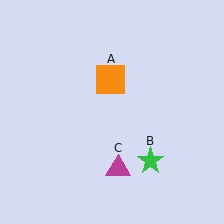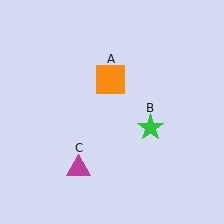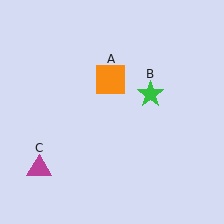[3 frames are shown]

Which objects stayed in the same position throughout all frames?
Orange square (object A) remained stationary.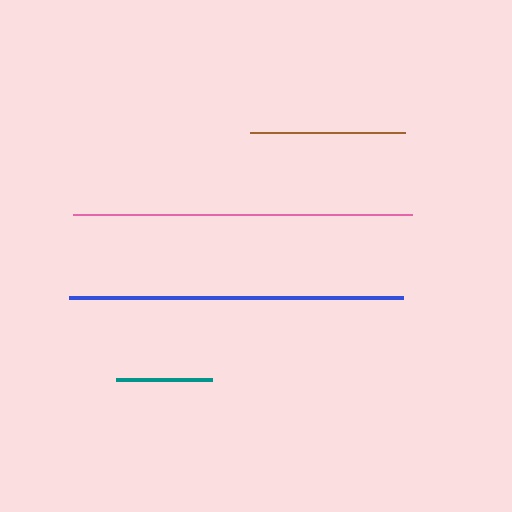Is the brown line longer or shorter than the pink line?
The pink line is longer than the brown line.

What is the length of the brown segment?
The brown segment is approximately 155 pixels long.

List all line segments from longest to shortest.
From longest to shortest: pink, blue, brown, teal.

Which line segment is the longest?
The pink line is the longest at approximately 339 pixels.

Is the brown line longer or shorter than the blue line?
The blue line is longer than the brown line.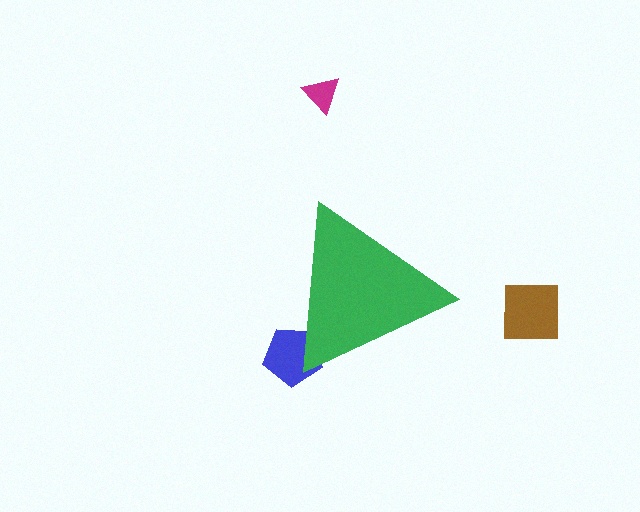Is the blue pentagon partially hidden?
Yes, the blue pentagon is partially hidden behind the green triangle.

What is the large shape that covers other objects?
A green triangle.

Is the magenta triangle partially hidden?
No, the magenta triangle is fully visible.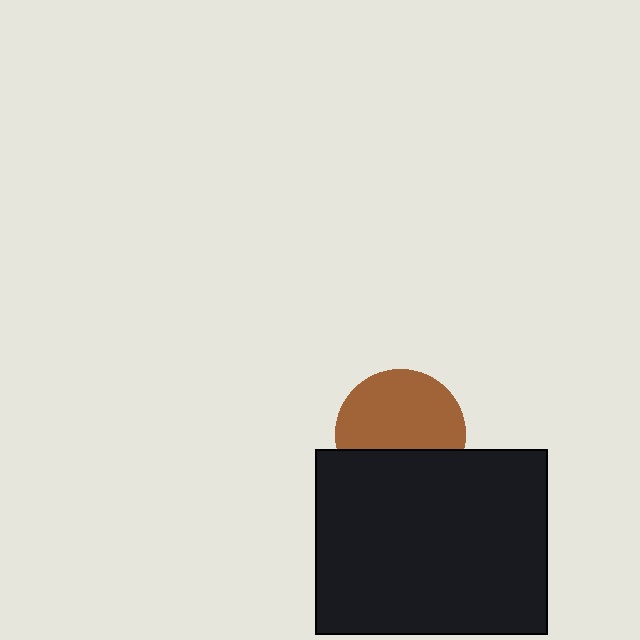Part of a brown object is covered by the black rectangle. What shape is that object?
It is a circle.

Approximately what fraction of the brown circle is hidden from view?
Roughly 36% of the brown circle is hidden behind the black rectangle.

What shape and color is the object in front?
The object in front is a black rectangle.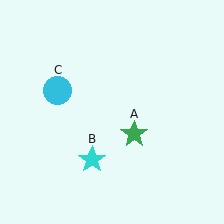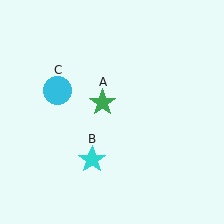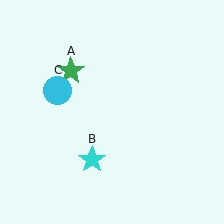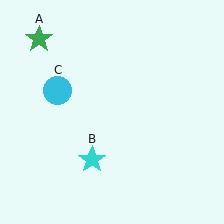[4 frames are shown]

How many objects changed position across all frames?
1 object changed position: green star (object A).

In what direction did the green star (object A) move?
The green star (object A) moved up and to the left.